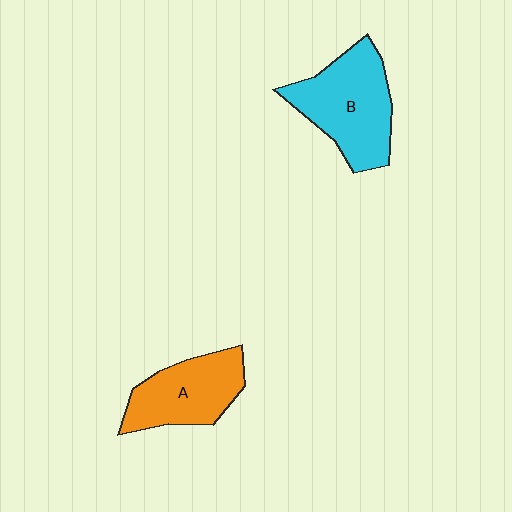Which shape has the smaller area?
Shape A (orange).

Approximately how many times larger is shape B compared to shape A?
Approximately 1.3 times.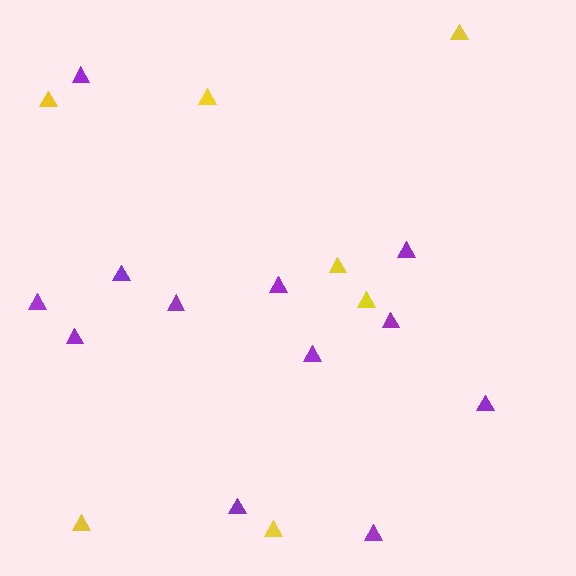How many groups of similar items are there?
There are 2 groups: one group of yellow triangles (7) and one group of purple triangles (12).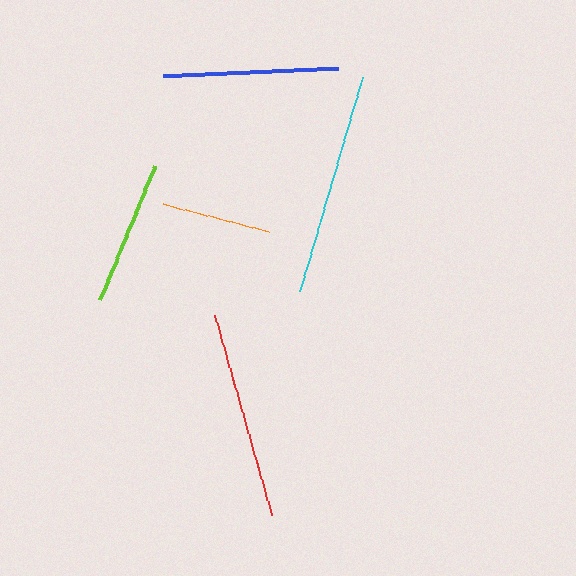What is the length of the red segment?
The red segment is approximately 208 pixels long.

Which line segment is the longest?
The cyan line is the longest at approximately 223 pixels.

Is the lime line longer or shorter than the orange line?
The lime line is longer than the orange line.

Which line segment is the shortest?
The orange line is the shortest at approximately 109 pixels.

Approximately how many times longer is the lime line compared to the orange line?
The lime line is approximately 1.3 times the length of the orange line.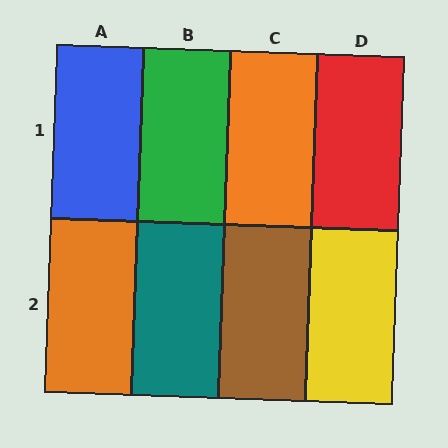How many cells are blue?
1 cell is blue.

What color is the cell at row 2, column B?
Teal.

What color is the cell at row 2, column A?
Orange.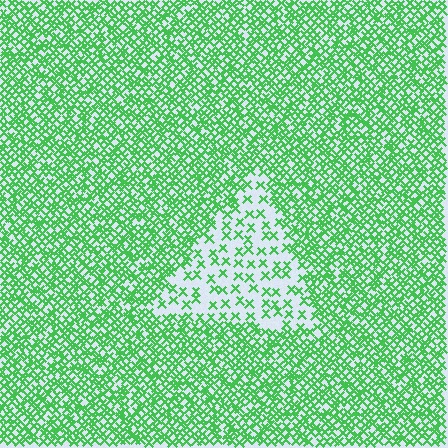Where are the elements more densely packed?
The elements are more densely packed outside the triangle boundary.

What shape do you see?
I see a triangle.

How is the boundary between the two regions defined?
The boundary is defined by a change in element density (approximately 2.8x ratio). All elements are the same color, size, and shape.